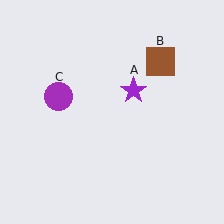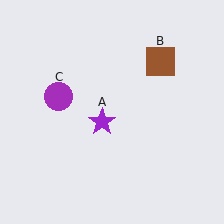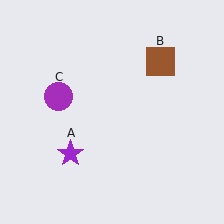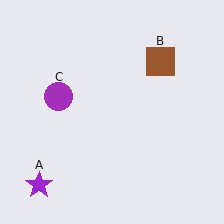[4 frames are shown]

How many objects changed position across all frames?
1 object changed position: purple star (object A).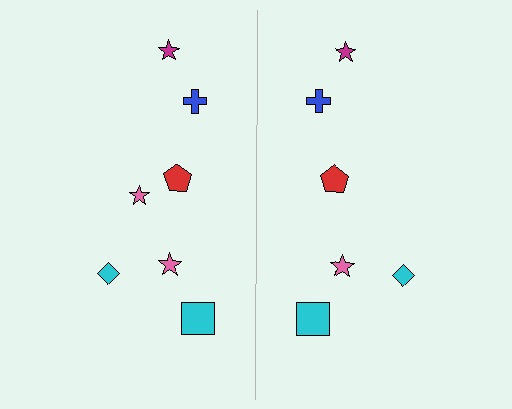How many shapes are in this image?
There are 13 shapes in this image.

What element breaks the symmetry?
A pink star is missing from the right side.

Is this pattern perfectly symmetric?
No, the pattern is not perfectly symmetric. A pink star is missing from the right side.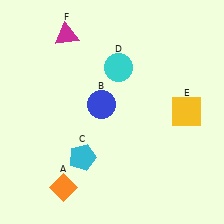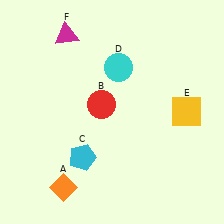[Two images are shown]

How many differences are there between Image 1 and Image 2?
There is 1 difference between the two images.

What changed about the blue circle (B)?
In Image 1, B is blue. In Image 2, it changed to red.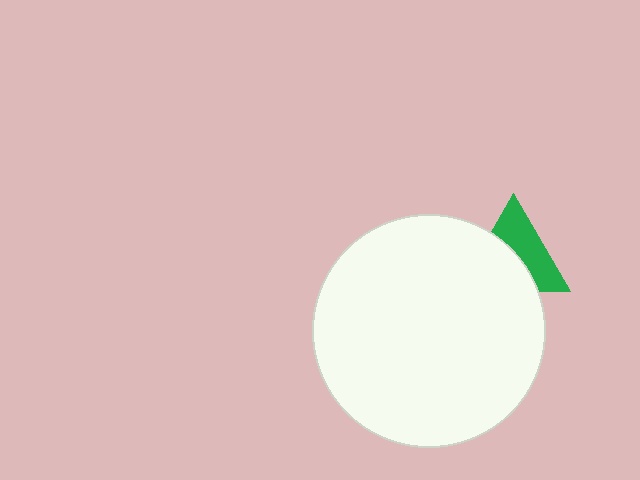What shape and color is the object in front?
The object in front is a white circle.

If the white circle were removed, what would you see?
You would see the complete green triangle.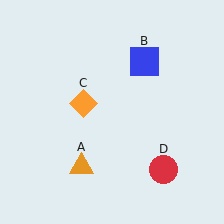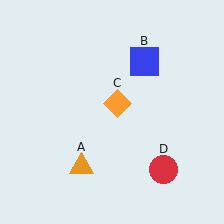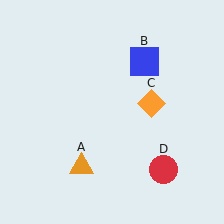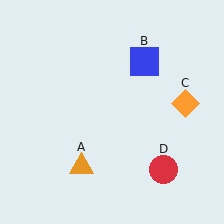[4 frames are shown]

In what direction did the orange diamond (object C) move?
The orange diamond (object C) moved right.